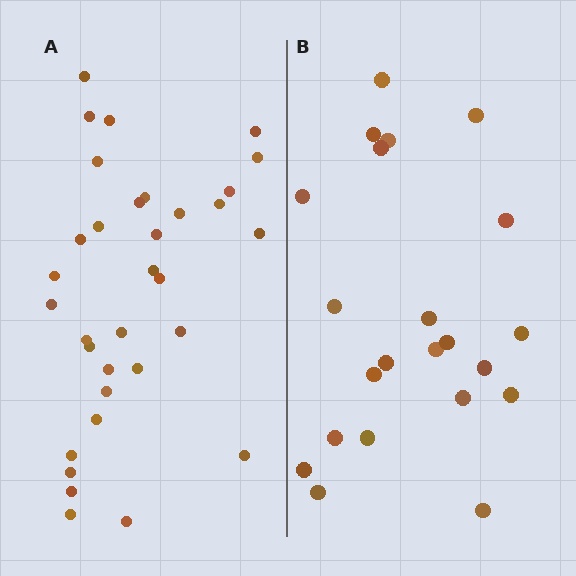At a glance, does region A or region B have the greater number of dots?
Region A (the left region) has more dots.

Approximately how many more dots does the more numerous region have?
Region A has roughly 12 or so more dots than region B.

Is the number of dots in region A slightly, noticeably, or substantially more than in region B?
Region A has substantially more. The ratio is roughly 1.5 to 1.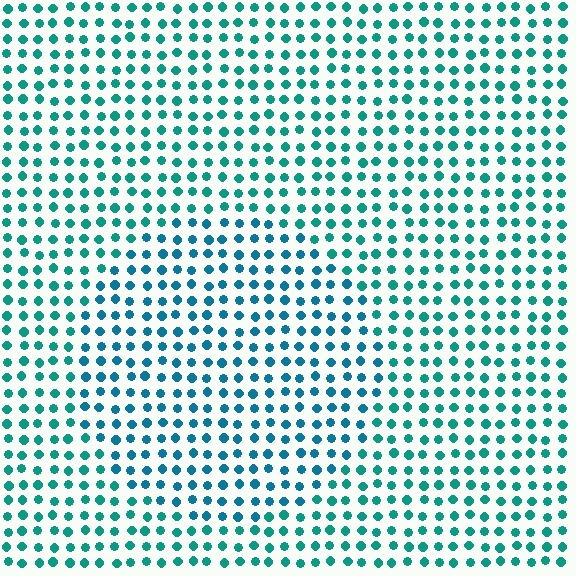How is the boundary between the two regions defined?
The boundary is defined purely by a slight shift in hue (about 24 degrees). Spacing, size, and orientation are identical on both sides.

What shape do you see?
I see a circle.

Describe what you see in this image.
The image is filled with small teal elements in a uniform arrangement. A circle-shaped region is visible where the elements are tinted to a slightly different hue, forming a subtle color boundary.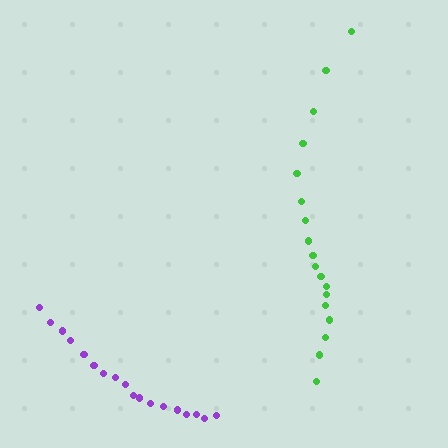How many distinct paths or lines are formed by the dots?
There are 2 distinct paths.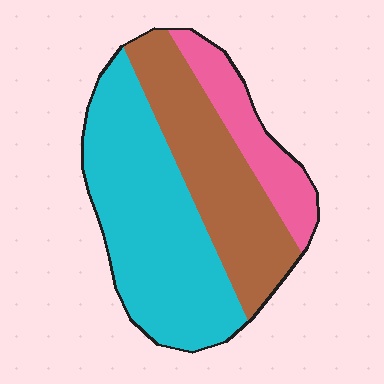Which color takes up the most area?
Cyan, at roughly 50%.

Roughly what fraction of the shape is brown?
Brown takes up about one third (1/3) of the shape.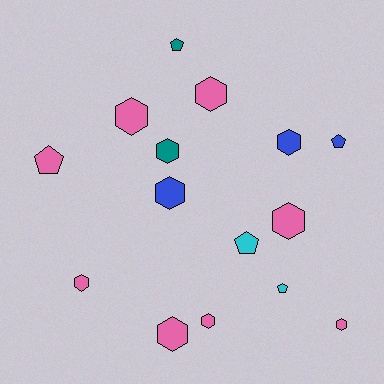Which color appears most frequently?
Pink, with 8 objects.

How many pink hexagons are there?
There are 7 pink hexagons.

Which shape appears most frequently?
Hexagon, with 10 objects.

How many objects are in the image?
There are 15 objects.